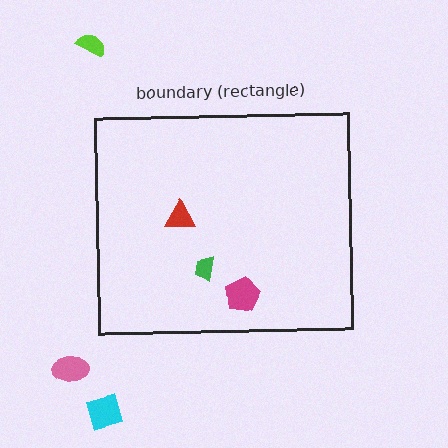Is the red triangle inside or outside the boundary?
Inside.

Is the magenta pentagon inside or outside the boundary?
Inside.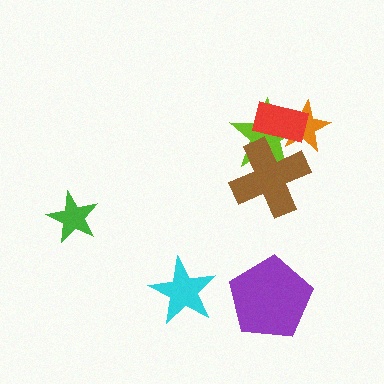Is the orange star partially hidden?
Yes, it is partially covered by another shape.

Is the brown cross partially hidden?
Yes, it is partially covered by another shape.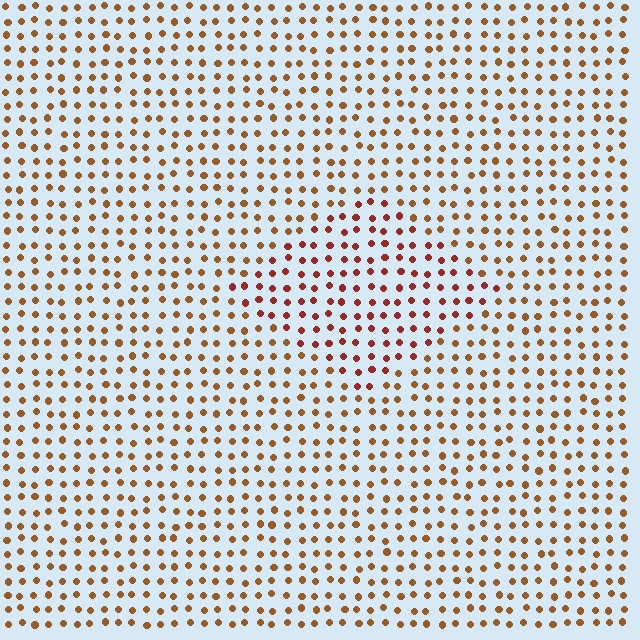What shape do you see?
I see a diamond.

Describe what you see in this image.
The image is filled with small brown elements in a uniform arrangement. A diamond-shaped region is visible where the elements are tinted to a slightly different hue, forming a subtle color boundary.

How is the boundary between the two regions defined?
The boundary is defined purely by a slight shift in hue (about 28 degrees). Spacing, size, and orientation are identical on both sides.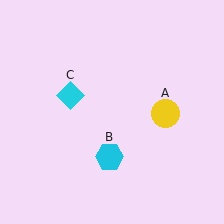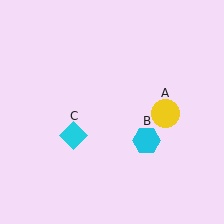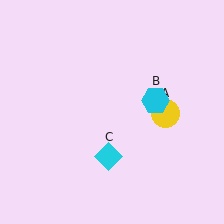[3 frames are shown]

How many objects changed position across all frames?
2 objects changed position: cyan hexagon (object B), cyan diamond (object C).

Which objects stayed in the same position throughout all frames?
Yellow circle (object A) remained stationary.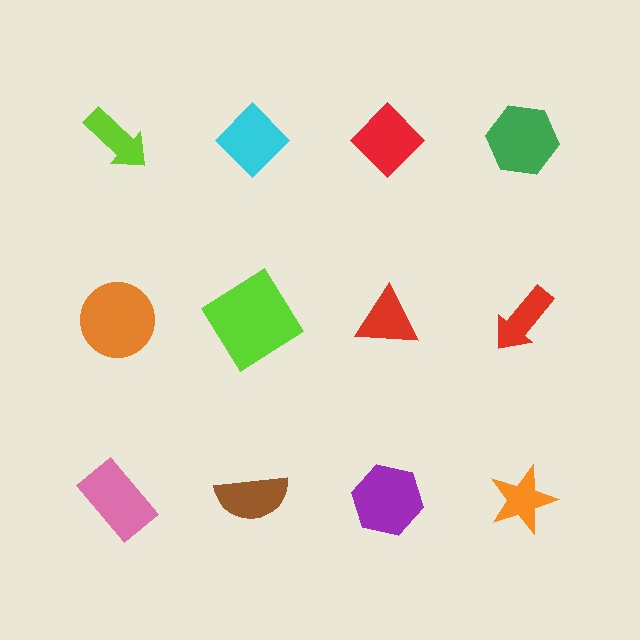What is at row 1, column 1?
A lime arrow.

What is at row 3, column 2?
A brown semicircle.